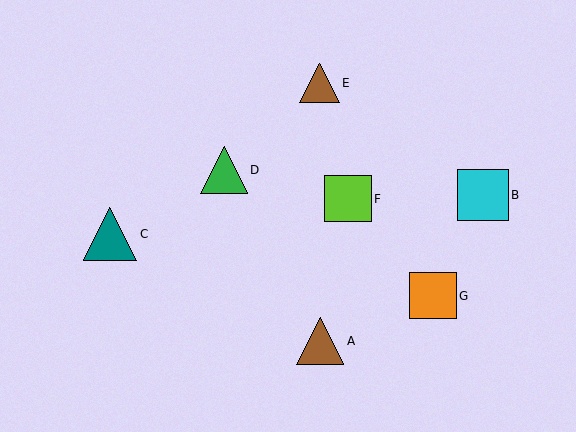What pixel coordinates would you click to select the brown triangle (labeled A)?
Click at (320, 341) to select the brown triangle A.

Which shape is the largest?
The teal triangle (labeled C) is the largest.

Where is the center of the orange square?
The center of the orange square is at (433, 296).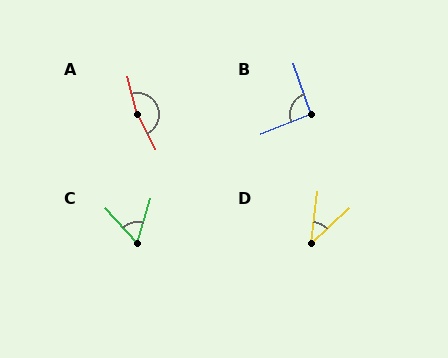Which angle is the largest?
A, at approximately 167 degrees.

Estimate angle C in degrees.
Approximately 58 degrees.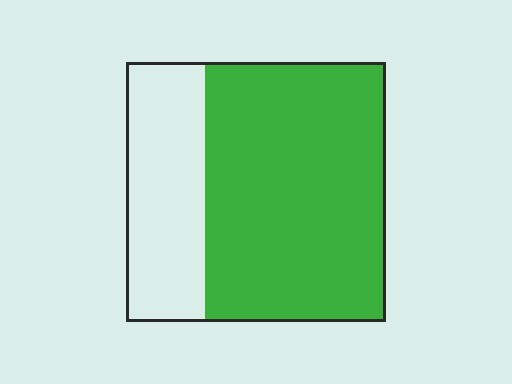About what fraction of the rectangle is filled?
About two thirds (2/3).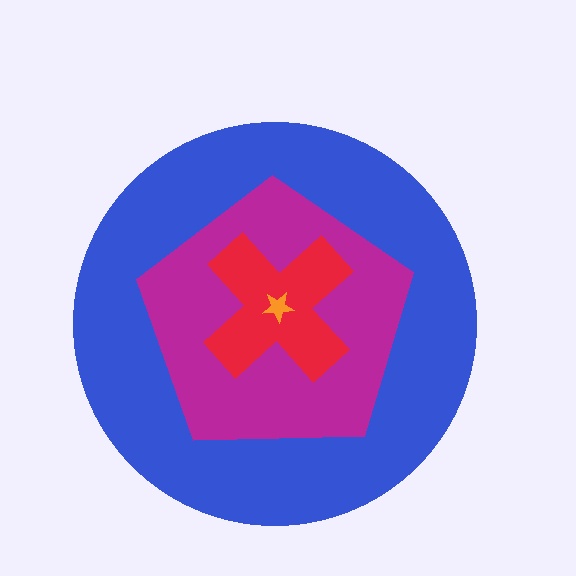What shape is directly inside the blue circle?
The magenta pentagon.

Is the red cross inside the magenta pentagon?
Yes.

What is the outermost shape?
The blue circle.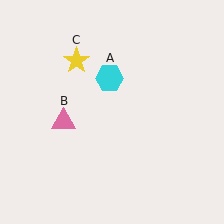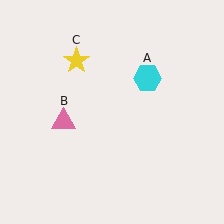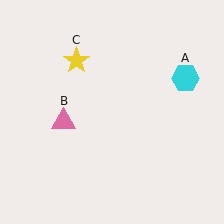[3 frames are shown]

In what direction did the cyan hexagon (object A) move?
The cyan hexagon (object A) moved right.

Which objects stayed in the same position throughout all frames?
Pink triangle (object B) and yellow star (object C) remained stationary.